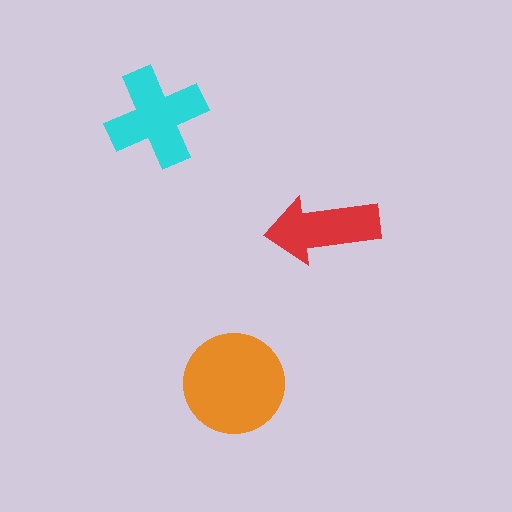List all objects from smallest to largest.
The red arrow, the cyan cross, the orange circle.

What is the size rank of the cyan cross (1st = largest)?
2nd.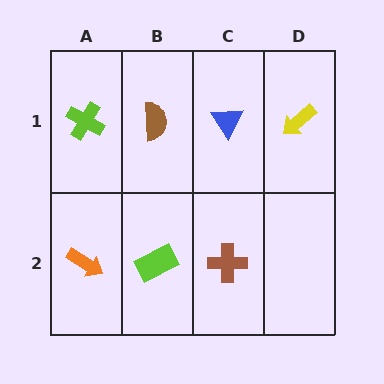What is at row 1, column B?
A brown semicircle.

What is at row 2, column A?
An orange arrow.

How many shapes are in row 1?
4 shapes.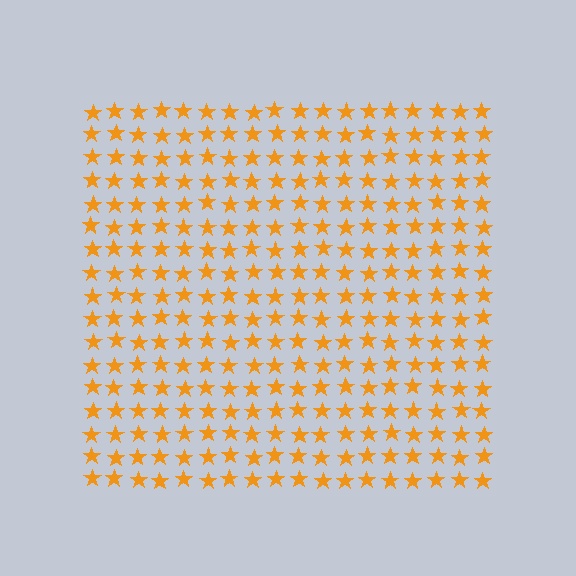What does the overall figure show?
The overall figure shows a square.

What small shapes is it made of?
It is made of small stars.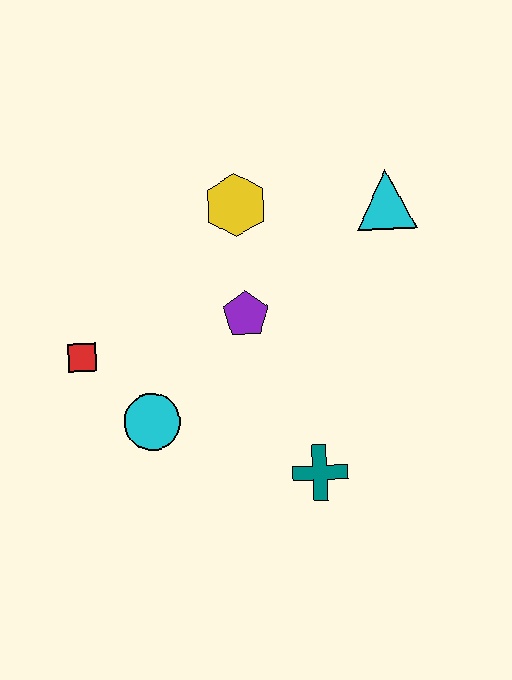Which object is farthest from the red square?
The cyan triangle is farthest from the red square.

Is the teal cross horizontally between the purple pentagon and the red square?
No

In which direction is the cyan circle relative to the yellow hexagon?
The cyan circle is below the yellow hexagon.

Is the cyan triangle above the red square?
Yes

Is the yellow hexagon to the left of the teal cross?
Yes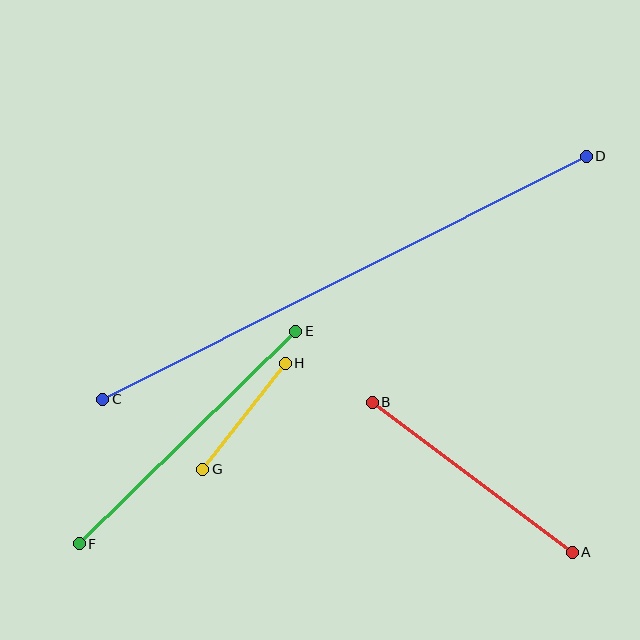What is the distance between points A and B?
The distance is approximately 250 pixels.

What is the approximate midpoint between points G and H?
The midpoint is at approximately (244, 416) pixels.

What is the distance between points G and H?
The distance is approximately 134 pixels.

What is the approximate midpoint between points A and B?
The midpoint is at approximately (472, 477) pixels.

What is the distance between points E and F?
The distance is approximately 304 pixels.